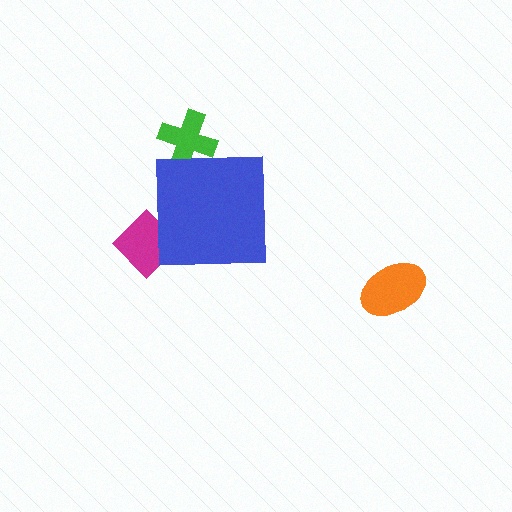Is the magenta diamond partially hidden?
Yes, the magenta diamond is partially hidden behind the blue square.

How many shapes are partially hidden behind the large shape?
2 shapes are partially hidden.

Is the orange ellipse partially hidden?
No, the orange ellipse is fully visible.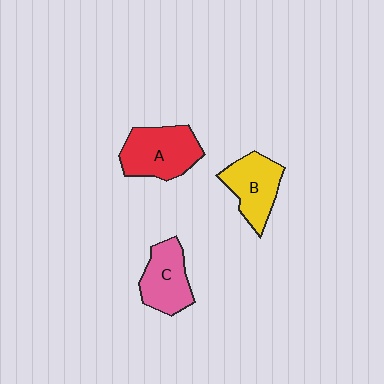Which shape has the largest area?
Shape A (red).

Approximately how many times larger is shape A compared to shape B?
Approximately 1.2 times.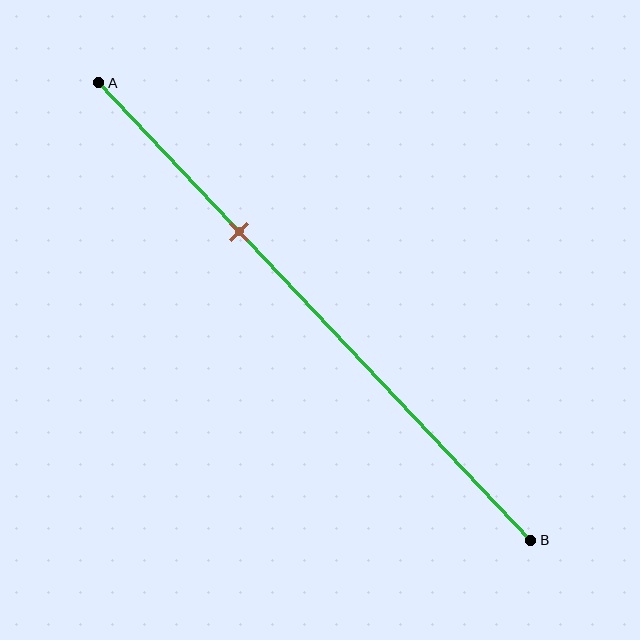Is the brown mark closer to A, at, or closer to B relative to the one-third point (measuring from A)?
The brown mark is approximately at the one-third point of segment AB.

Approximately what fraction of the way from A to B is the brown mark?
The brown mark is approximately 35% of the way from A to B.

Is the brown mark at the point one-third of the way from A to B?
Yes, the mark is approximately at the one-third point.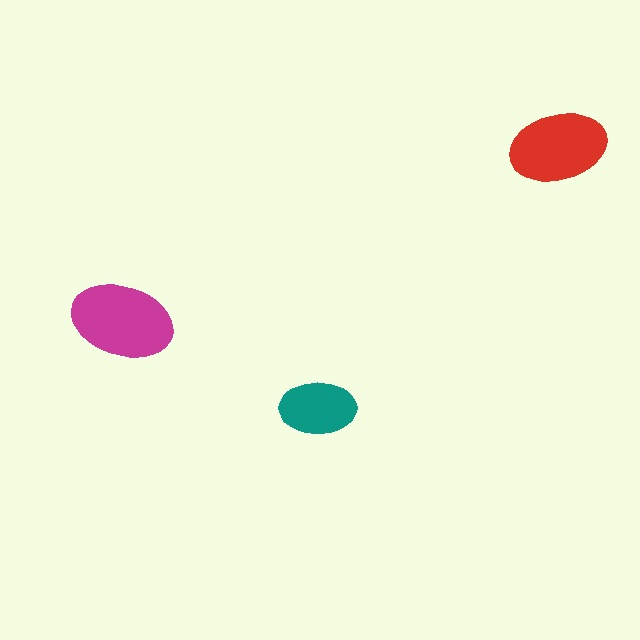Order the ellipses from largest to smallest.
the magenta one, the red one, the teal one.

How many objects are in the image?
There are 3 objects in the image.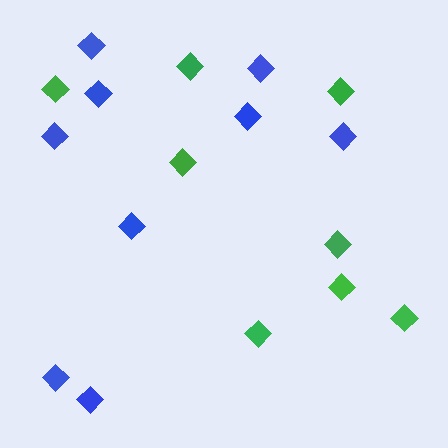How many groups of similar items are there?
There are 2 groups: one group of green diamonds (8) and one group of blue diamonds (9).